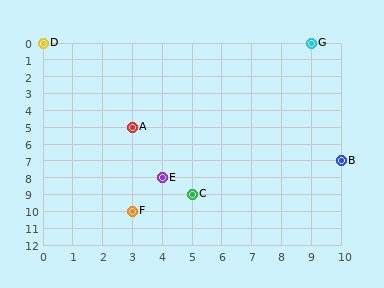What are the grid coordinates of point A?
Point A is at grid coordinates (3, 5).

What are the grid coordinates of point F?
Point F is at grid coordinates (3, 10).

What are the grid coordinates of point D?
Point D is at grid coordinates (0, 0).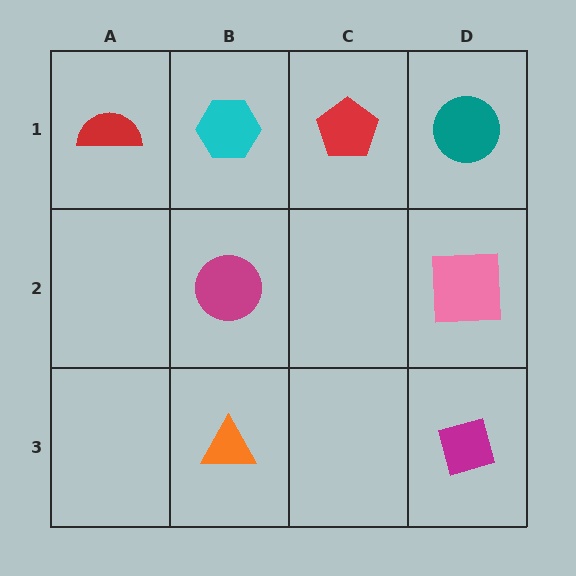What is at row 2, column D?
A pink square.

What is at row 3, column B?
An orange triangle.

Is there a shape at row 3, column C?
No, that cell is empty.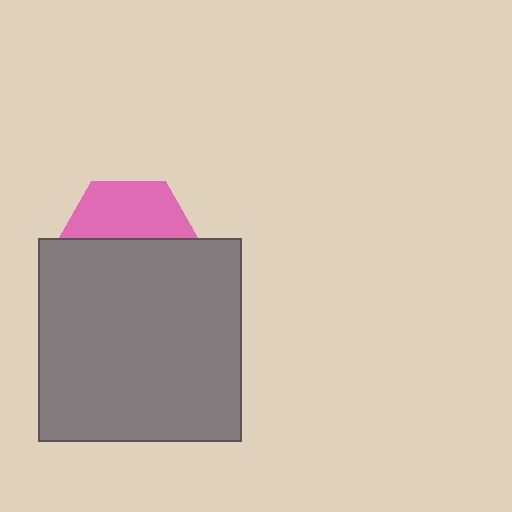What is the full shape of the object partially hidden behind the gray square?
The partially hidden object is a pink hexagon.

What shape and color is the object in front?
The object in front is a gray square.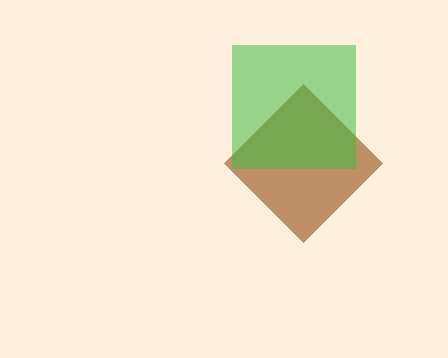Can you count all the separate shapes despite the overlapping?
Yes, there are 2 separate shapes.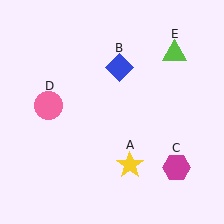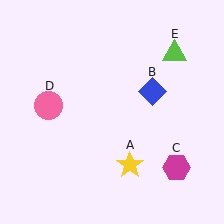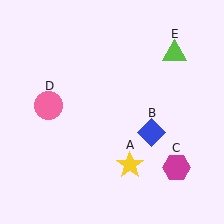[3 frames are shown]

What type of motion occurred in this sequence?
The blue diamond (object B) rotated clockwise around the center of the scene.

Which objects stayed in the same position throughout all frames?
Yellow star (object A) and magenta hexagon (object C) and pink circle (object D) and lime triangle (object E) remained stationary.